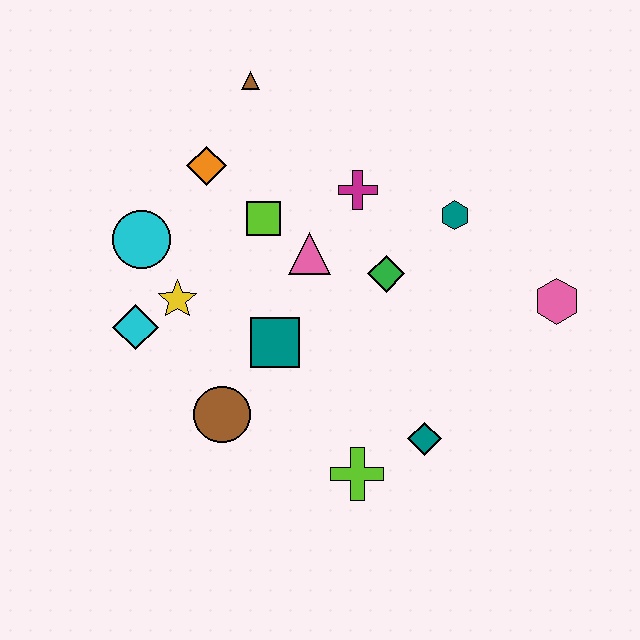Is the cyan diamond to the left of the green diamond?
Yes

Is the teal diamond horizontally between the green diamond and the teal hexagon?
Yes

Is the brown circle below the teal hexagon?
Yes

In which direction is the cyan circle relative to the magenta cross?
The cyan circle is to the left of the magenta cross.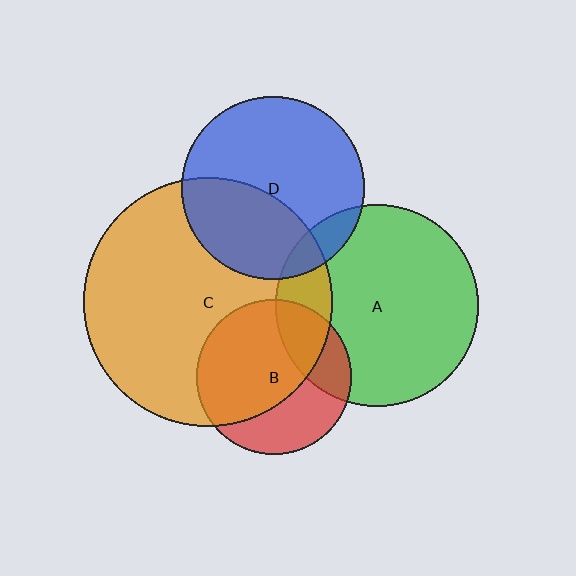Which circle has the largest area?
Circle C (orange).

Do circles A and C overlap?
Yes.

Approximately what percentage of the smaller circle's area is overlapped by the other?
Approximately 20%.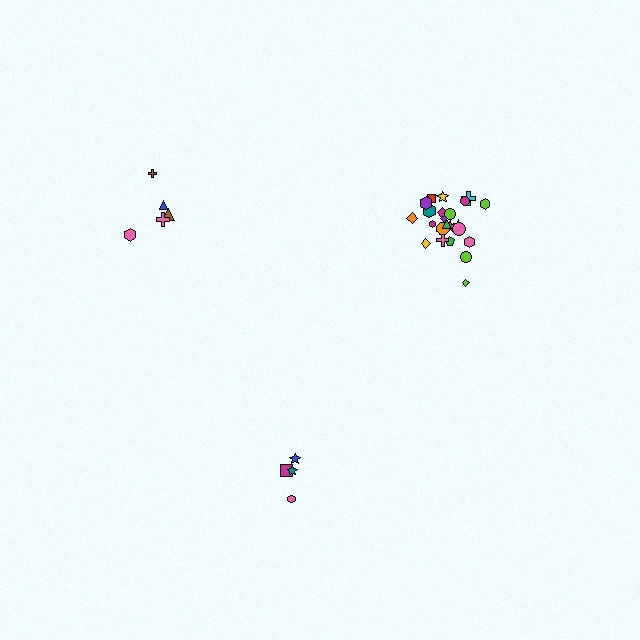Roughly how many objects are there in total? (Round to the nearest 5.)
Roughly 35 objects in total.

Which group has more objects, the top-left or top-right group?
The top-right group.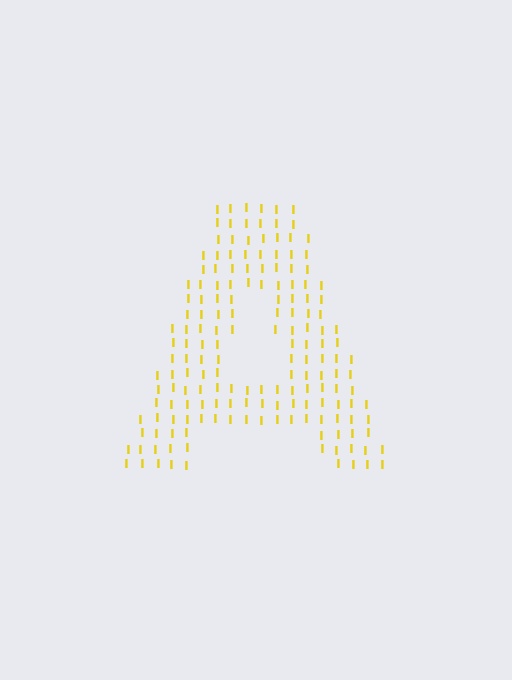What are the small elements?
The small elements are letter I's.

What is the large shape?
The large shape is the letter A.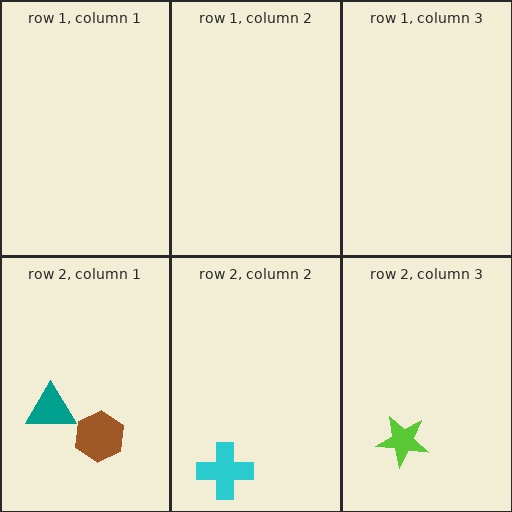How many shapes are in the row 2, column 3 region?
1.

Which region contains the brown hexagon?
The row 2, column 1 region.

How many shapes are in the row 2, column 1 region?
2.